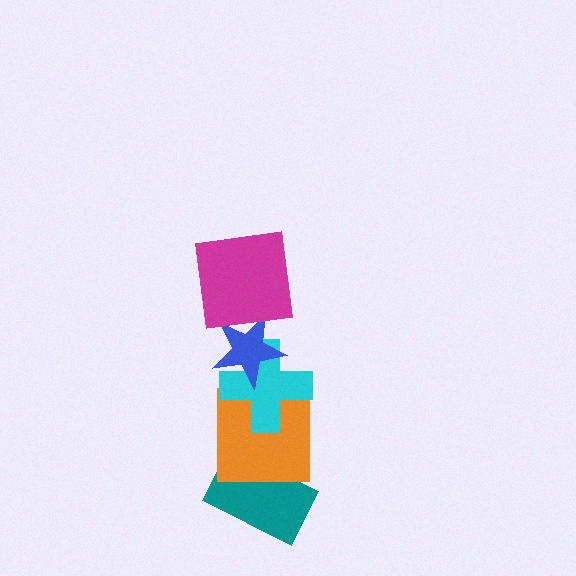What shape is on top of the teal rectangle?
The orange square is on top of the teal rectangle.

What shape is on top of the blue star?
The magenta square is on top of the blue star.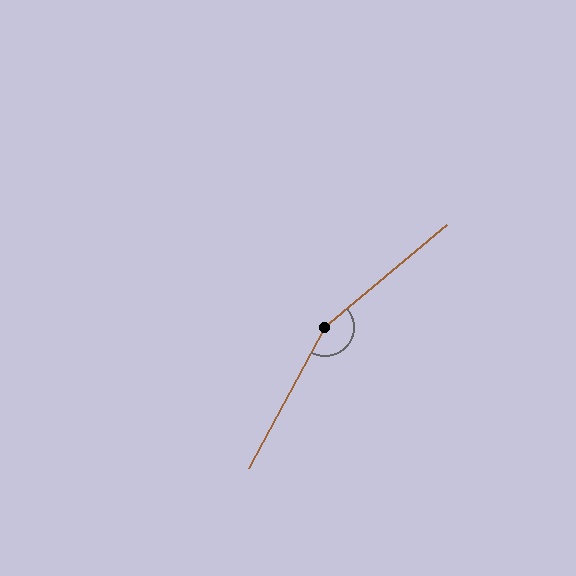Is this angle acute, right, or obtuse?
It is obtuse.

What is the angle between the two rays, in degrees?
Approximately 158 degrees.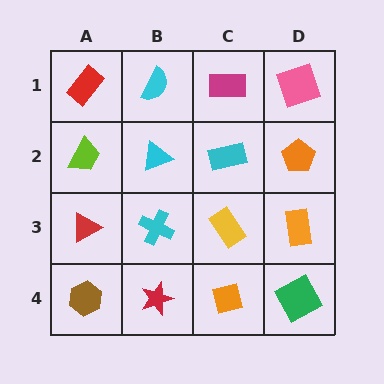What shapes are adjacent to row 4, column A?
A red triangle (row 3, column A), a red star (row 4, column B).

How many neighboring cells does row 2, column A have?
3.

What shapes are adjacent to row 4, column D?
An orange rectangle (row 3, column D), an orange square (row 4, column C).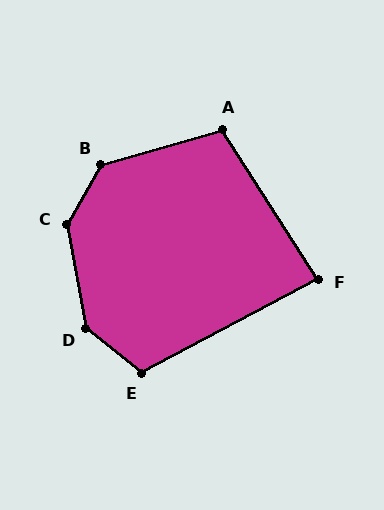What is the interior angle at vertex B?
Approximately 135 degrees (obtuse).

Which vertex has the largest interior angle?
C, at approximately 140 degrees.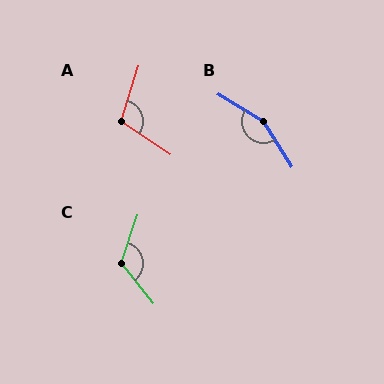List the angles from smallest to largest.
A (107°), C (122°), B (153°).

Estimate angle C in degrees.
Approximately 122 degrees.